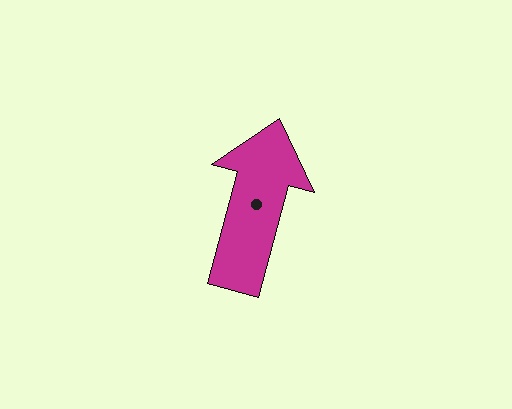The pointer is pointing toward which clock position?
Roughly 1 o'clock.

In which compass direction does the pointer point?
North.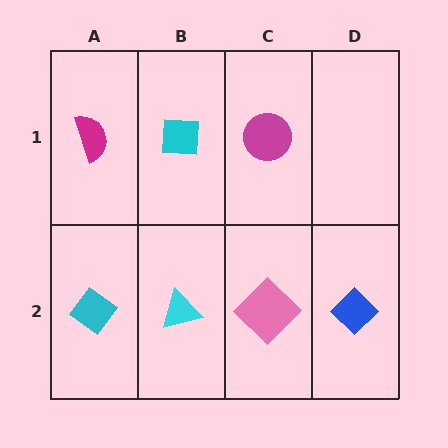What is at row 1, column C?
A magenta circle.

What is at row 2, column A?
A cyan diamond.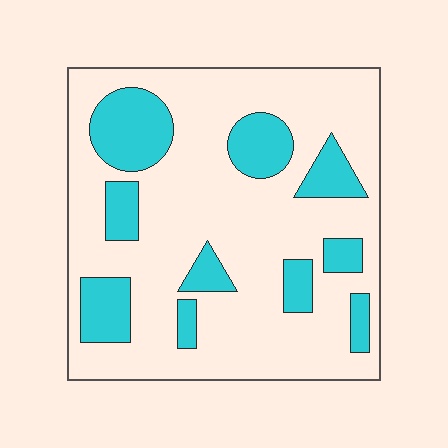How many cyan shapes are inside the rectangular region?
10.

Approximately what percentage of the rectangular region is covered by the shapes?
Approximately 25%.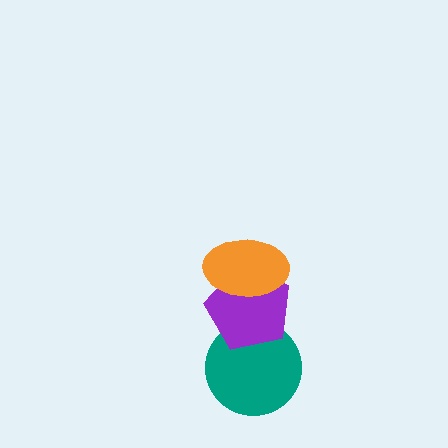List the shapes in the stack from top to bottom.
From top to bottom: the orange ellipse, the purple pentagon, the teal circle.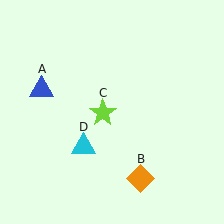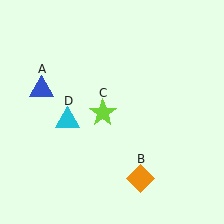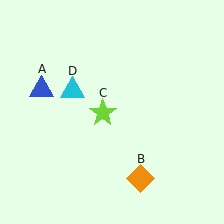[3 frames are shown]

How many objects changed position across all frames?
1 object changed position: cyan triangle (object D).